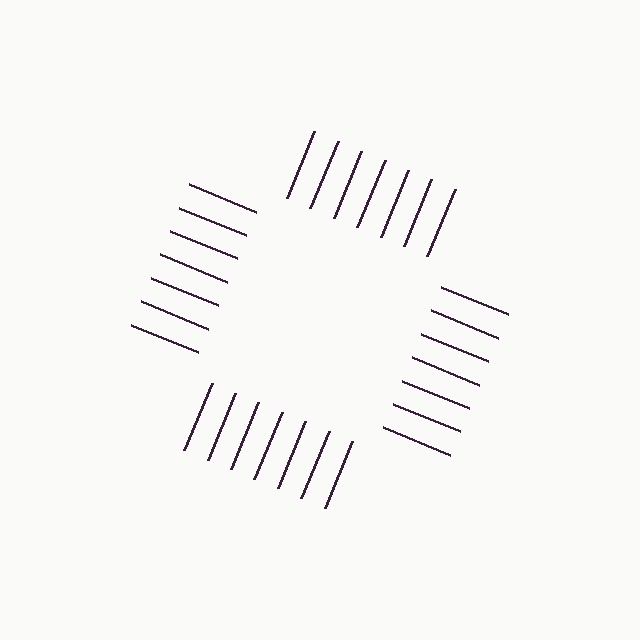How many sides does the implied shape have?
4 sides — the line-ends trace a square.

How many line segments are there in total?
28 — 7 along each of the 4 edges.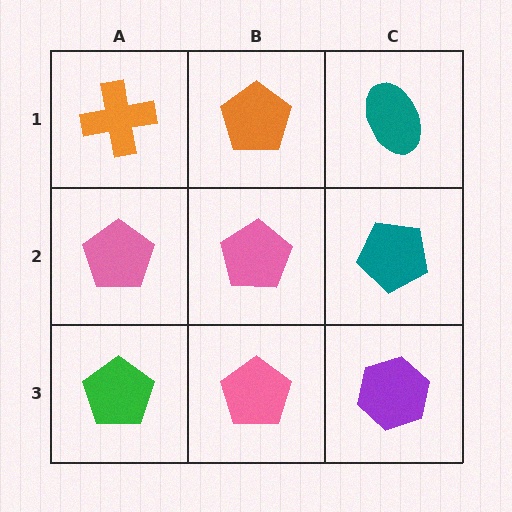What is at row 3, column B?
A pink pentagon.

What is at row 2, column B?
A pink pentagon.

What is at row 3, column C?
A purple hexagon.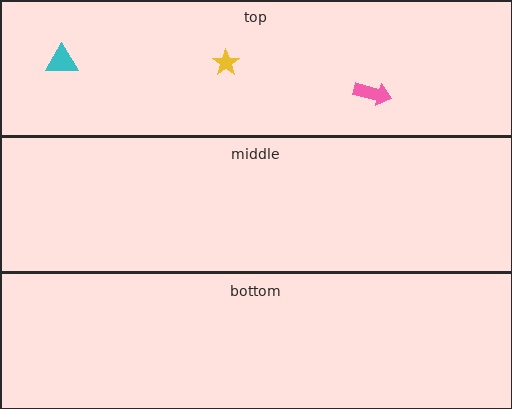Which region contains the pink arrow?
The top region.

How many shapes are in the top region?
3.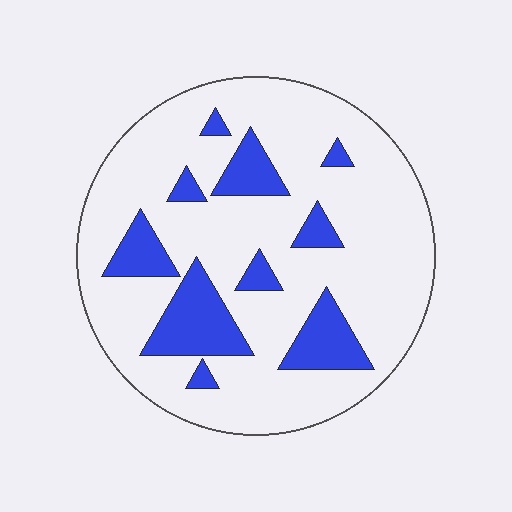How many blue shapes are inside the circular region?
10.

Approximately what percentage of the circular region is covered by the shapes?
Approximately 20%.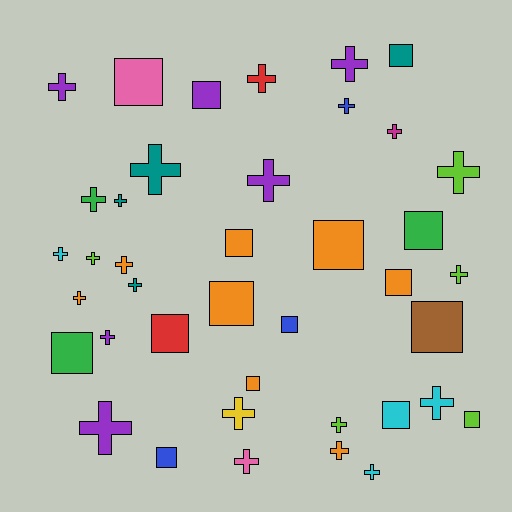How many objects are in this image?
There are 40 objects.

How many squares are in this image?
There are 16 squares.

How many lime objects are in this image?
There are 5 lime objects.